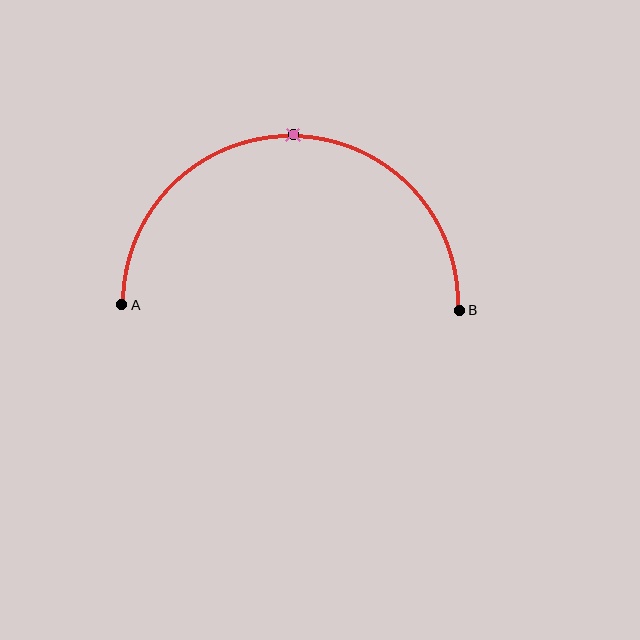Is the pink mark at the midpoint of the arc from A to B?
Yes. The pink mark lies on the arc at equal arc-length from both A and B — it is the arc midpoint.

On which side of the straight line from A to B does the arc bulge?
The arc bulges above the straight line connecting A and B.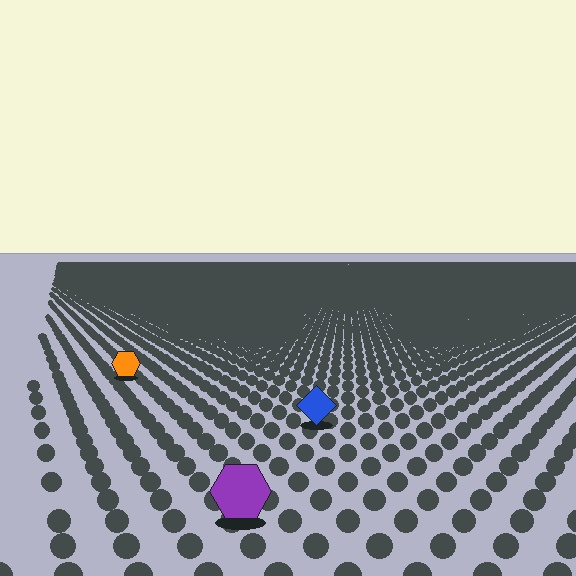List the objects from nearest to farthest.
From nearest to farthest: the purple hexagon, the blue diamond, the orange hexagon.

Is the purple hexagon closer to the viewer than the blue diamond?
Yes. The purple hexagon is closer — you can tell from the texture gradient: the ground texture is coarser near it.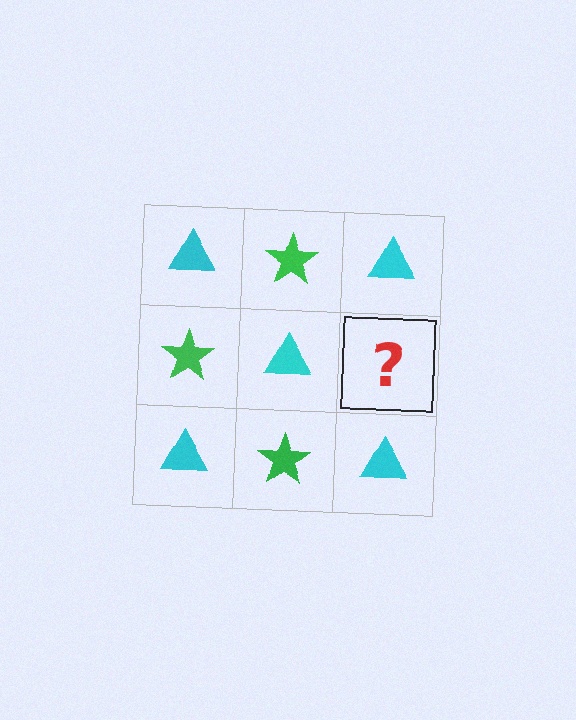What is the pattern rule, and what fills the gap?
The rule is that it alternates cyan triangle and green star in a checkerboard pattern. The gap should be filled with a green star.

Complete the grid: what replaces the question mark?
The question mark should be replaced with a green star.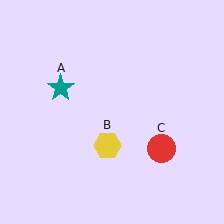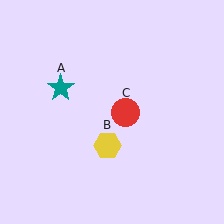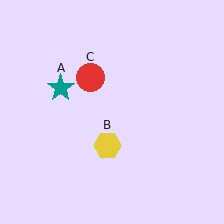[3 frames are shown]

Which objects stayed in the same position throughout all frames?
Teal star (object A) and yellow hexagon (object B) remained stationary.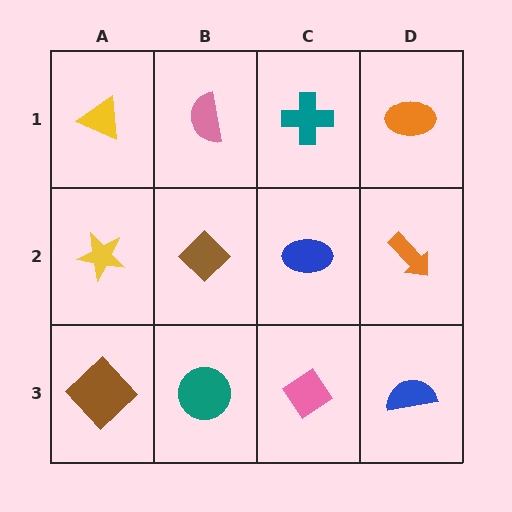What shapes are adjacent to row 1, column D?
An orange arrow (row 2, column D), a teal cross (row 1, column C).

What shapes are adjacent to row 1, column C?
A blue ellipse (row 2, column C), a pink semicircle (row 1, column B), an orange ellipse (row 1, column D).